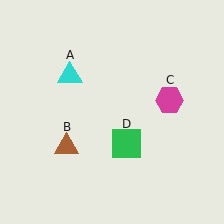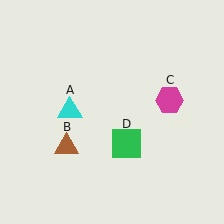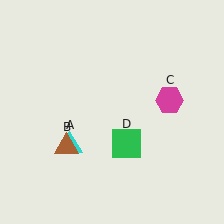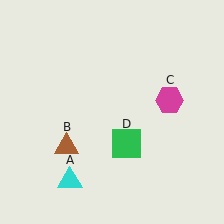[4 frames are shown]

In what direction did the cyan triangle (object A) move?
The cyan triangle (object A) moved down.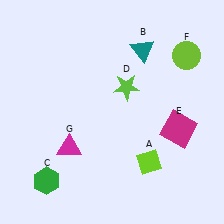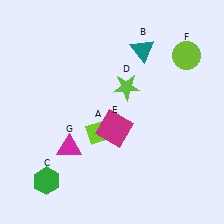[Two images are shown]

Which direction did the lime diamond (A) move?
The lime diamond (A) moved left.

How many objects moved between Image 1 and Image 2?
2 objects moved between the two images.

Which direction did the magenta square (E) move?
The magenta square (E) moved left.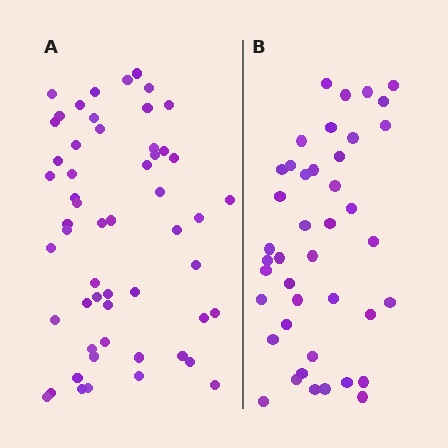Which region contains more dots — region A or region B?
Region A (the left region) has more dots.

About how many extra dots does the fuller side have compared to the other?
Region A has approximately 15 more dots than region B.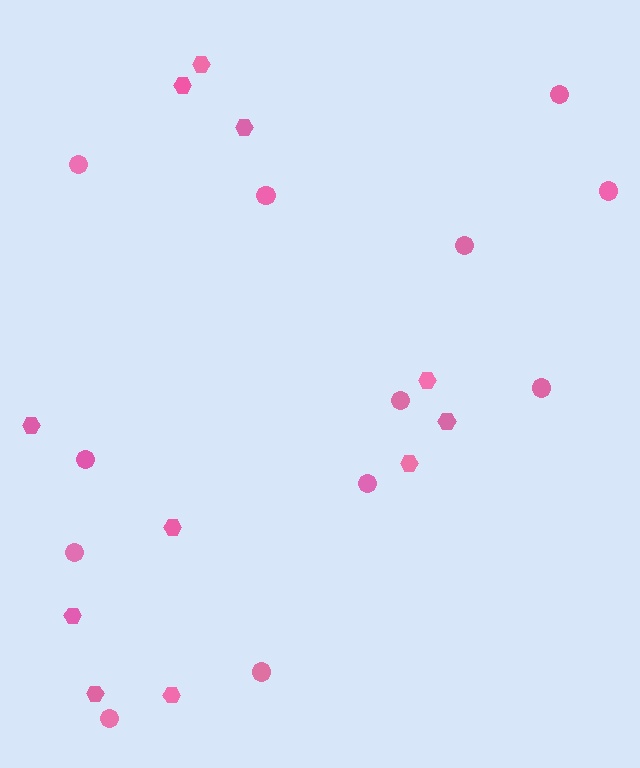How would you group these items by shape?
There are 2 groups: one group of hexagons (11) and one group of circles (12).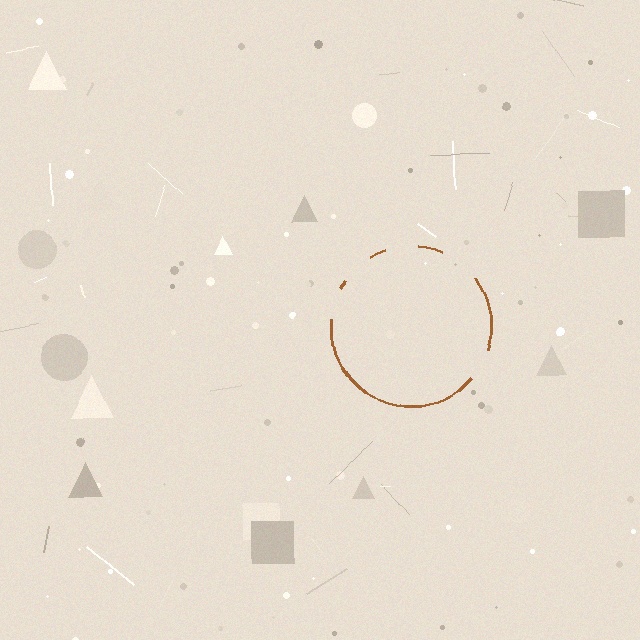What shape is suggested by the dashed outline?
The dashed outline suggests a circle.